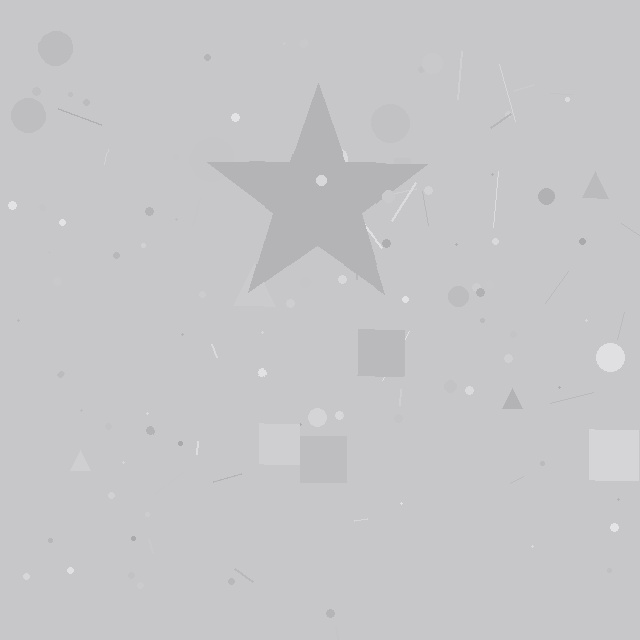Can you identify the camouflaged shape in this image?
The camouflaged shape is a star.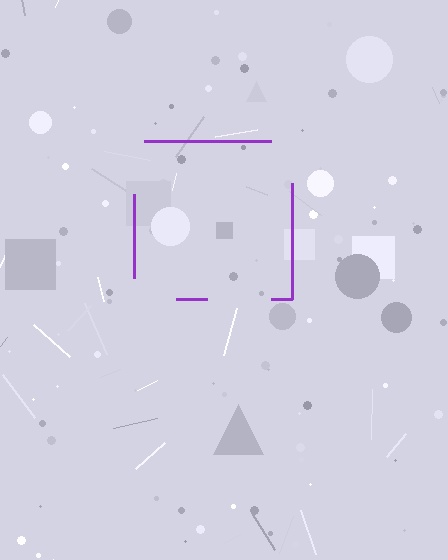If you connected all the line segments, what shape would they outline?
They would outline a square.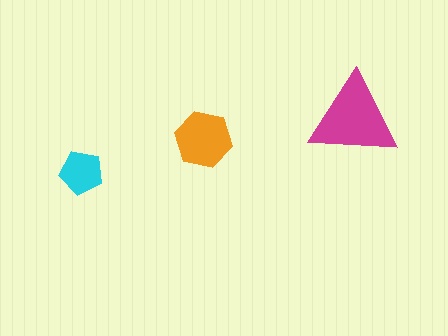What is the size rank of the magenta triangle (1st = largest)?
1st.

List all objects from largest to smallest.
The magenta triangle, the orange hexagon, the cyan pentagon.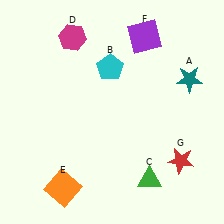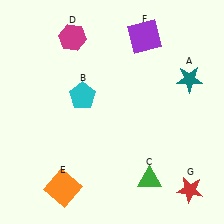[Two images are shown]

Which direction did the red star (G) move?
The red star (G) moved down.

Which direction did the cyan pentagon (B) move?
The cyan pentagon (B) moved down.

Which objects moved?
The objects that moved are: the cyan pentagon (B), the red star (G).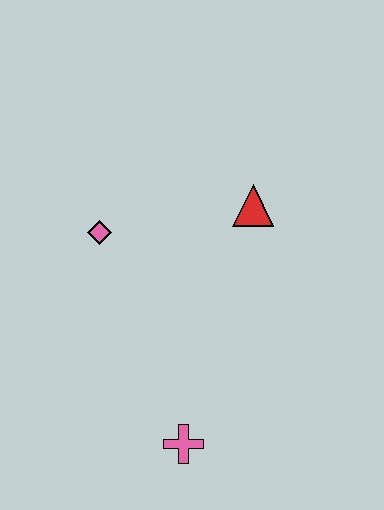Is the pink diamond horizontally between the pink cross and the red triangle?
No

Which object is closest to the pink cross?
The pink diamond is closest to the pink cross.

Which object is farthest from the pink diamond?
The pink cross is farthest from the pink diamond.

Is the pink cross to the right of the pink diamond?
Yes